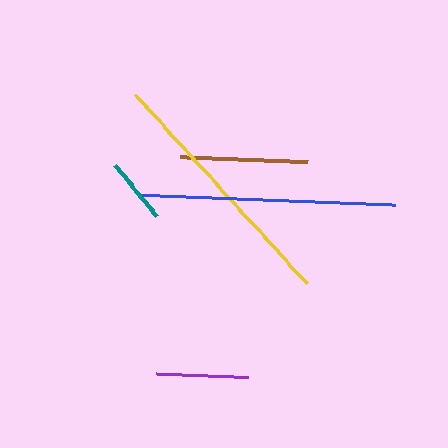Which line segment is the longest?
The yellow line is the longest at approximately 255 pixels.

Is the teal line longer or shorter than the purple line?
The purple line is longer than the teal line.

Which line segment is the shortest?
The teal line is the shortest at approximately 67 pixels.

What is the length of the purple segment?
The purple segment is approximately 93 pixels long.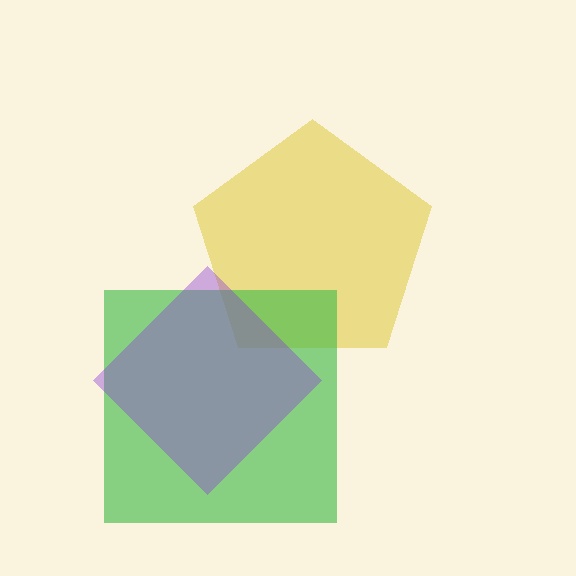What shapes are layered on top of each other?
The layered shapes are: a yellow pentagon, a green square, a purple diamond.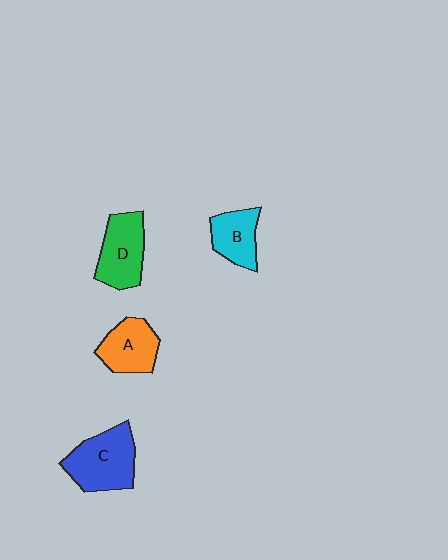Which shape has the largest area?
Shape C (blue).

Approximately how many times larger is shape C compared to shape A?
Approximately 1.4 times.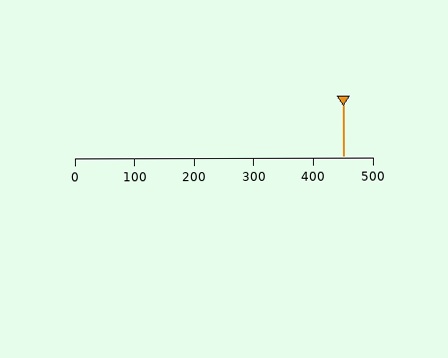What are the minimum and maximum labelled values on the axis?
The axis runs from 0 to 500.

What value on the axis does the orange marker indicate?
The marker indicates approximately 450.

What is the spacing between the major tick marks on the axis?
The major ticks are spaced 100 apart.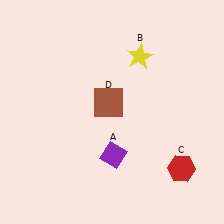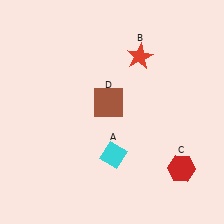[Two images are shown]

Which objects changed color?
A changed from purple to cyan. B changed from yellow to red.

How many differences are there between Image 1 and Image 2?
There are 2 differences between the two images.